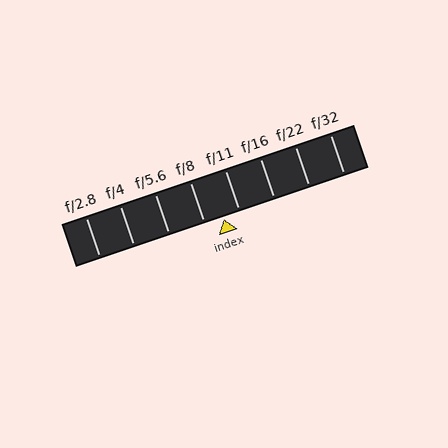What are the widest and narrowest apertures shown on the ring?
The widest aperture shown is f/2.8 and the narrowest is f/32.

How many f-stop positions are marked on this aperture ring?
There are 8 f-stop positions marked.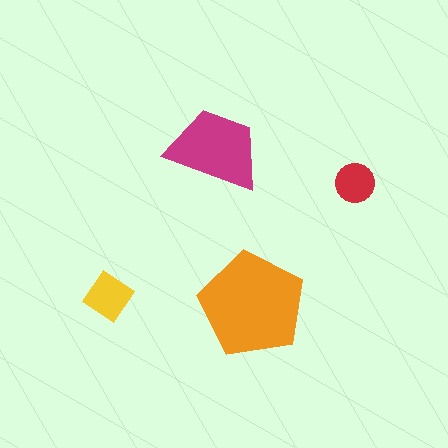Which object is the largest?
The orange pentagon.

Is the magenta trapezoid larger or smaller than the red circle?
Larger.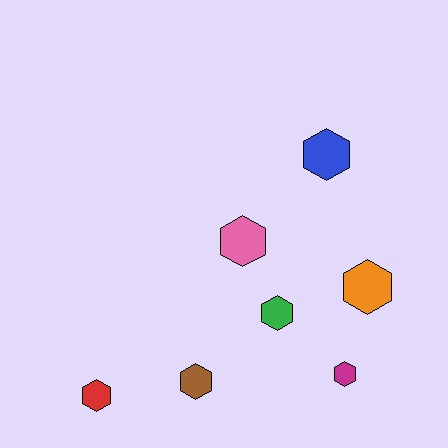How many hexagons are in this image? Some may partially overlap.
There are 7 hexagons.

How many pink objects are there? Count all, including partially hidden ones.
There is 1 pink object.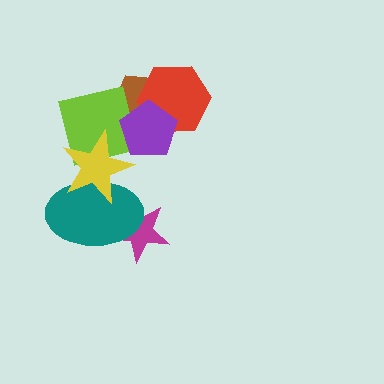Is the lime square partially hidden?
Yes, it is partially covered by another shape.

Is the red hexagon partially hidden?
Yes, it is partially covered by another shape.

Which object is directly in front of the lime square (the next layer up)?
The purple pentagon is directly in front of the lime square.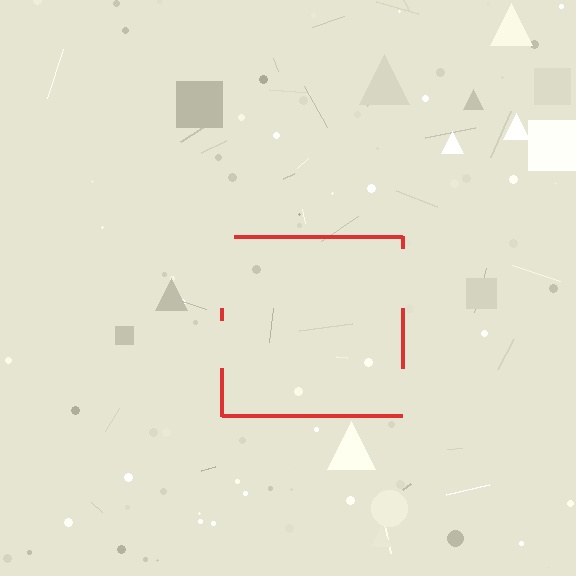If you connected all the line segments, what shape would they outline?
They would outline a square.